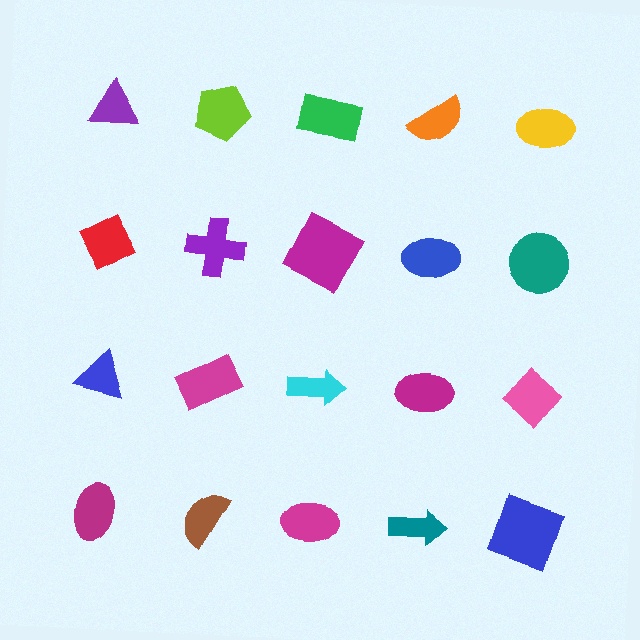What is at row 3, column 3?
A cyan arrow.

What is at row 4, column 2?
A brown semicircle.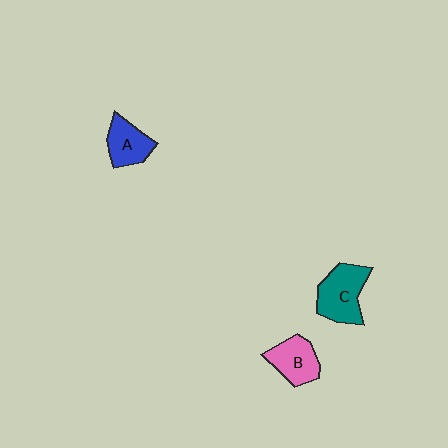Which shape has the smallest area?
Shape A (blue).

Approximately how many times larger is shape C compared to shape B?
Approximately 1.3 times.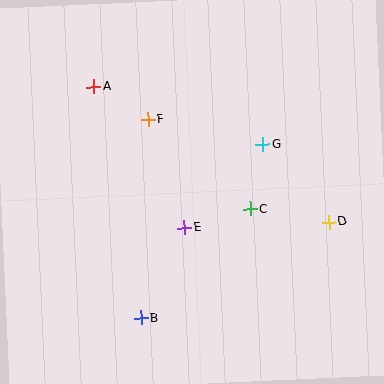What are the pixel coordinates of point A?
Point A is at (94, 87).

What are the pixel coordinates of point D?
Point D is at (329, 222).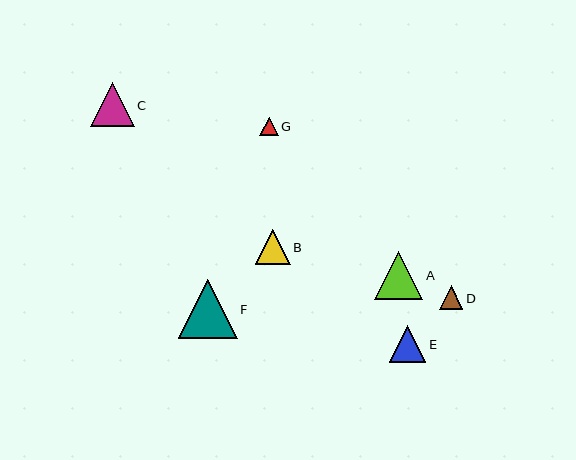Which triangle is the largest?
Triangle F is the largest with a size of approximately 59 pixels.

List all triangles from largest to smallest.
From largest to smallest: F, A, C, E, B, D, G.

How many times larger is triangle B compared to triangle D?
Triangle B is approximately 1.5 times the size of triangle D.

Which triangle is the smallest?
Triangle G is the smallest with a size of approximately 19 pixels.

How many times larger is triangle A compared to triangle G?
Triangle A is approximately 2.6 times the size of triangle G.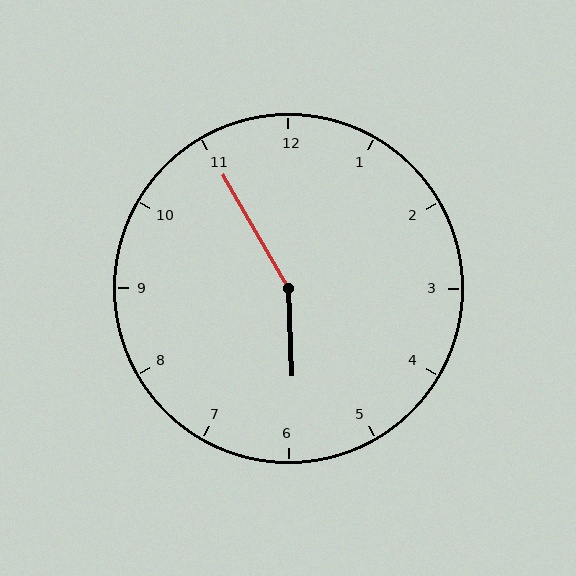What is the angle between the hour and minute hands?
Approximately 152 degrees.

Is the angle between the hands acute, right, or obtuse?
It is obtuse.